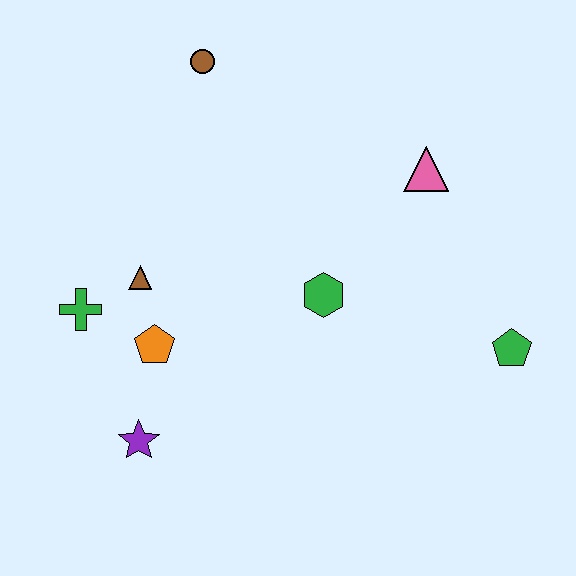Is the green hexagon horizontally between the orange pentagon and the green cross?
No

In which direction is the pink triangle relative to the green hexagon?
The pink triangle is above the green hexagon.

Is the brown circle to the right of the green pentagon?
No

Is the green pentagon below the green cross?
Yes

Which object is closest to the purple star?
The orange pentagon is closest to the purple star.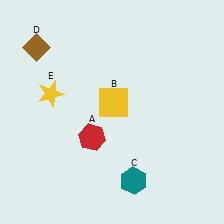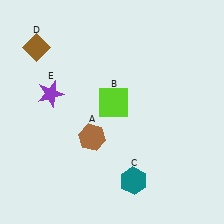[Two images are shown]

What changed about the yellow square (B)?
In Image 1, B is yellow. In Image 2, it changed to lime.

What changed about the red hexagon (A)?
In Image 1, A is red. In Image 2, it changed to brown.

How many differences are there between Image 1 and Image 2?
There are 3 differences between the two images.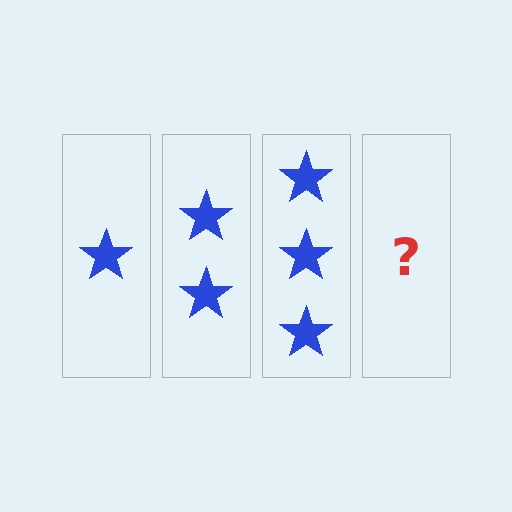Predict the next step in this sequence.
The next step is 4 stars.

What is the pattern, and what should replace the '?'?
The pattern is that each step adds one more star. The '?' should be 4 stars.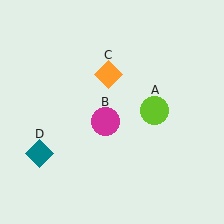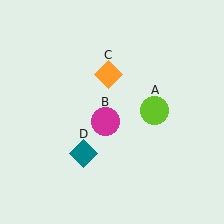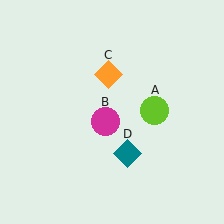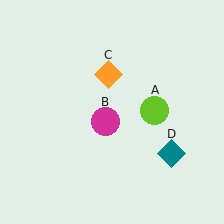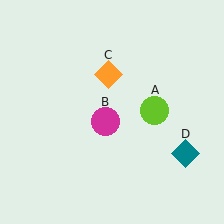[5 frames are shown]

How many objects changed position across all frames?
1 object changed position: teal diamond (object D).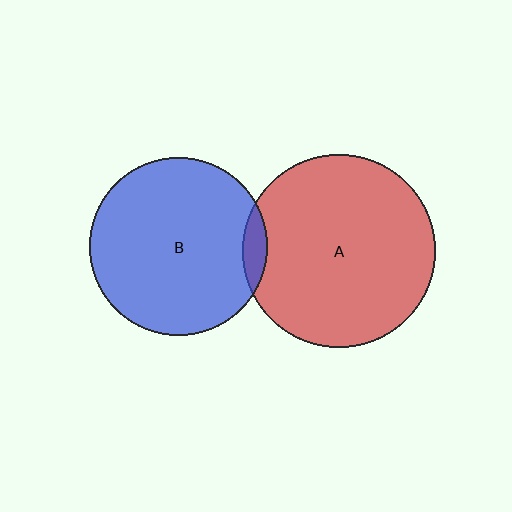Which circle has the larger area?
Circle A (red).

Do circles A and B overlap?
Yes.